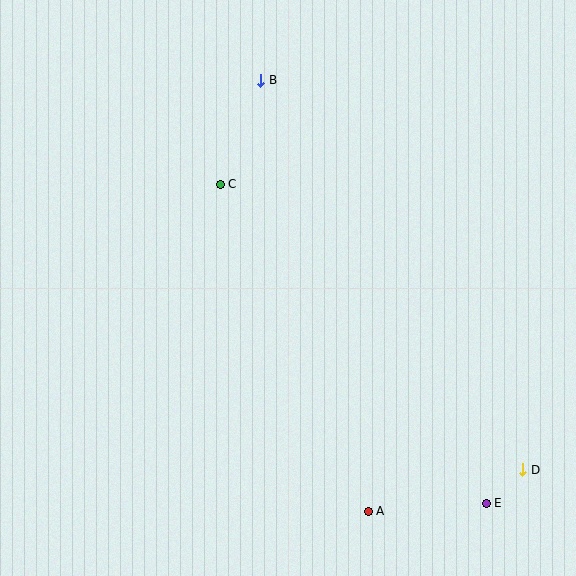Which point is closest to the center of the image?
Point C at (220, 184) is closest to the center.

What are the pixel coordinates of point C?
Point C is at (220, 184).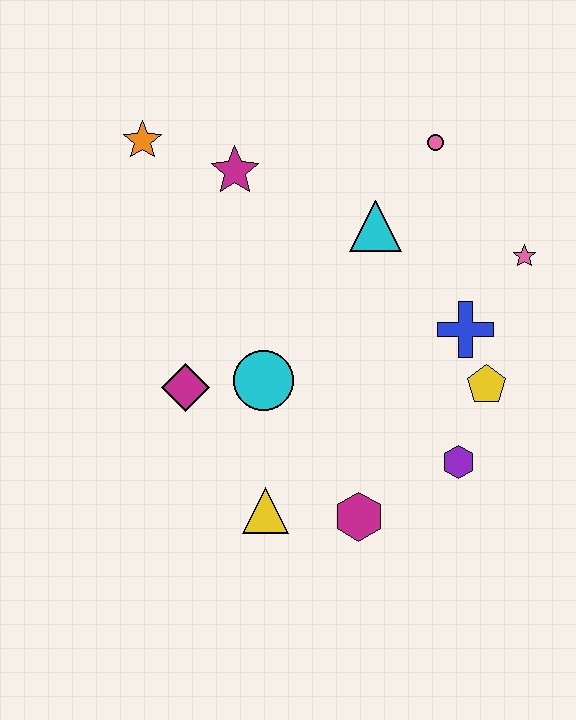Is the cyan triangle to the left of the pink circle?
Yes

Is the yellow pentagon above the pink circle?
No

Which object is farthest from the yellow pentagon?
The orange star is farthest from the yellow pentagon.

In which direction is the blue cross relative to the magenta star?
The blue cross is to the right of the magenta star.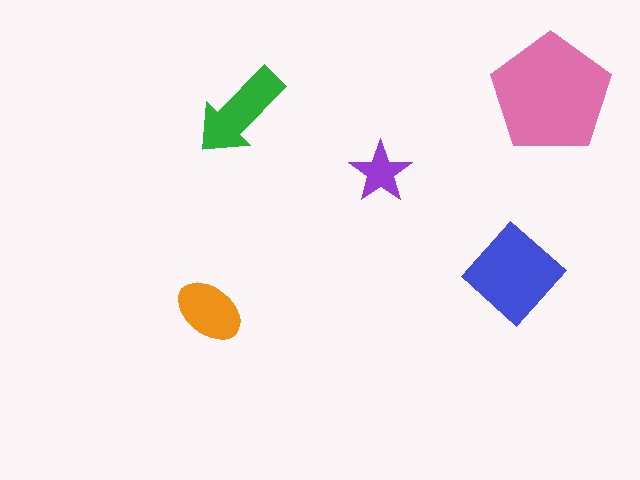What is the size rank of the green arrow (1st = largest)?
3rd.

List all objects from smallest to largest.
The purple star, the orange ellipse, the green arrow, the blue diamond, the pink pentagon.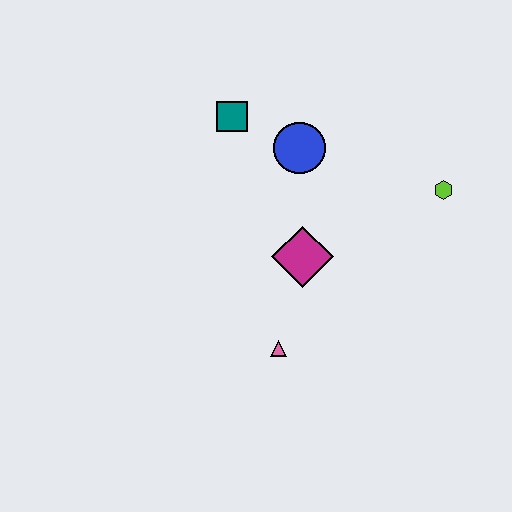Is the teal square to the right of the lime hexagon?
No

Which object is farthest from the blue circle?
The pink triangle is farthest from the blue circle.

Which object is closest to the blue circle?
The teal square is closest to the blue circle.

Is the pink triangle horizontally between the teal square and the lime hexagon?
Yes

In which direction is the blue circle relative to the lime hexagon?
The blue circle is to the left of the lime hexagon.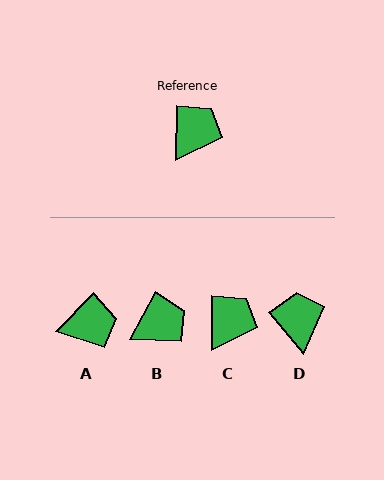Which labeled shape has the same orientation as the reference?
C.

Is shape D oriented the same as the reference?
No, it is off by about 41 degrees.